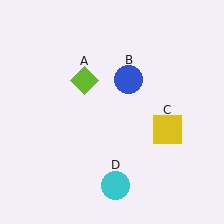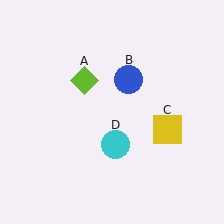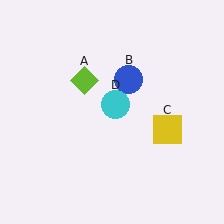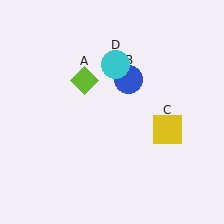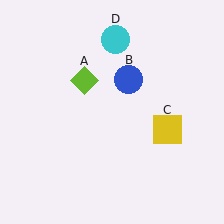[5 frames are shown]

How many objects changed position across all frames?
1 object changed position: cyan circle (object D).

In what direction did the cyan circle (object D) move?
The cyan circle (object D) moved up.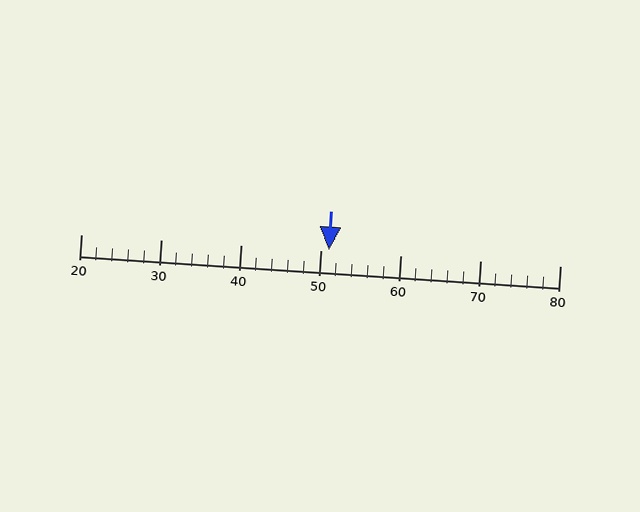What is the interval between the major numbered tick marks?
The major tick marks are spaced 10 units apart.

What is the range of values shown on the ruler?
The ruler shows values from 20 to 80.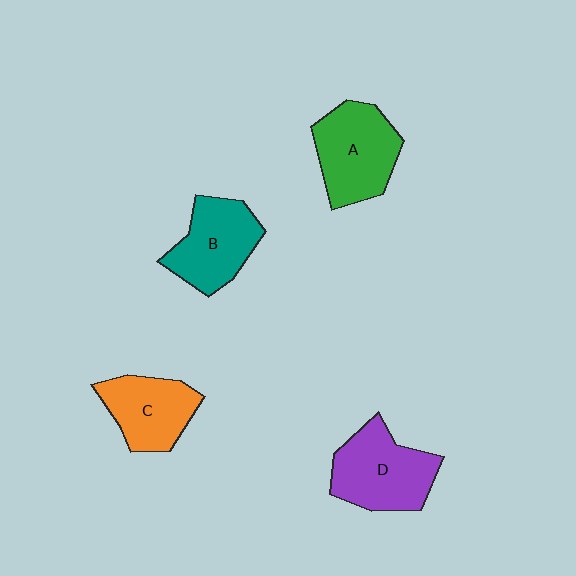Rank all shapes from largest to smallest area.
From largest to smallest: D (purple), A (green), B (teal), C (orange).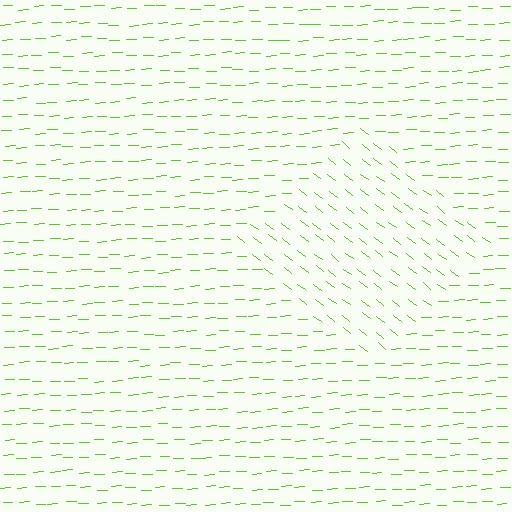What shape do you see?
I see a diamond.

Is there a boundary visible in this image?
Yes, there is a texture boundary formed by a change in line orientation.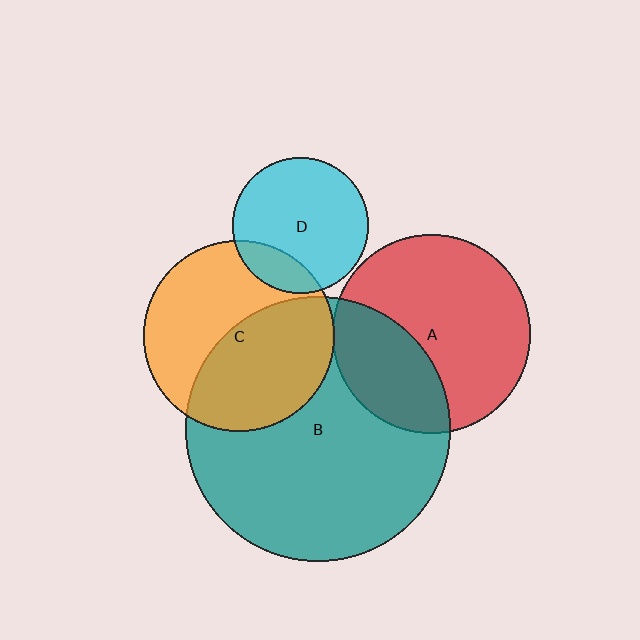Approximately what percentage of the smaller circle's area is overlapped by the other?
Approximately 5%.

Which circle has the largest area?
Circle B (teal).